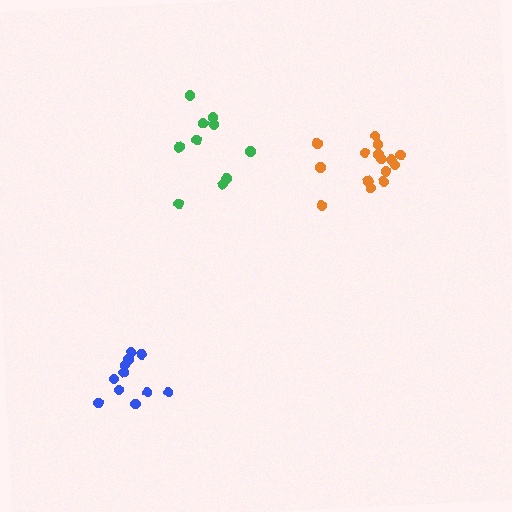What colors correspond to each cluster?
The clusters are colored: orange, blue, green.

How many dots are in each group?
Group 1: 15 dots, Group 2: 11 dots, Group 3: 10 dots (36 total).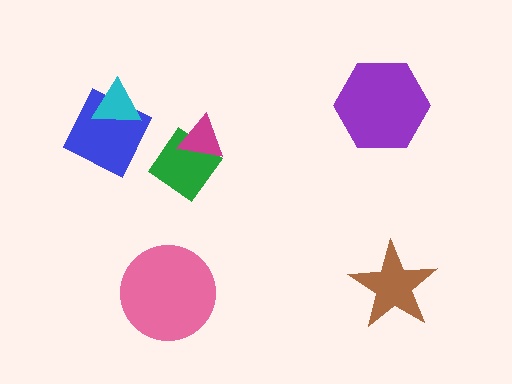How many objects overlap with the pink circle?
0 objects overlap with the pink circle.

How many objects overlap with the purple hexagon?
0 objects overlap with the purple hexagon.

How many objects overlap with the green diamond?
1 object overlaps with the green diamond.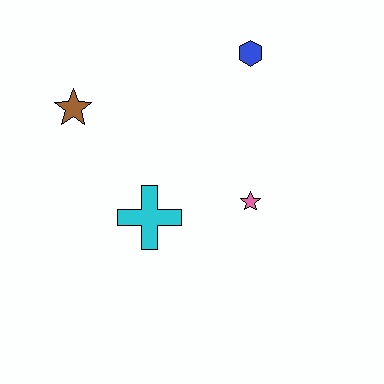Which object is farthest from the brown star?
The pink star is farthest from the brown star.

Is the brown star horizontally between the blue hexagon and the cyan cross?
No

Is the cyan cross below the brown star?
Yes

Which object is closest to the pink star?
The cyan cross is closest to the pink star.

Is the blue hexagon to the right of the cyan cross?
Yes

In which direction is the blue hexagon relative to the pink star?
The blue hexagon is above the pink star.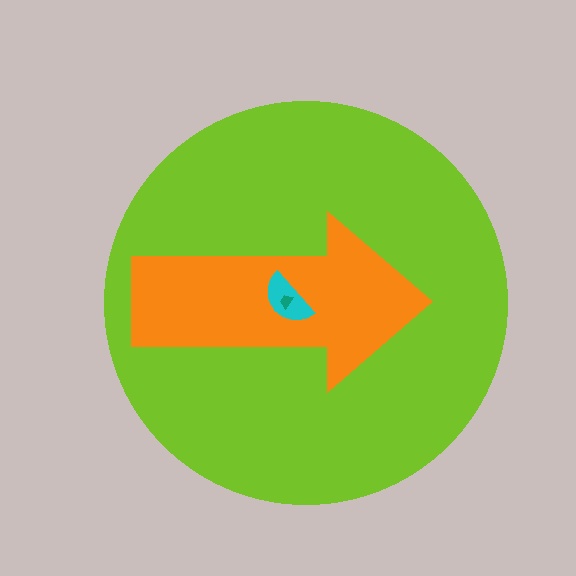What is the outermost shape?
The lime circle.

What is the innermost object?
The teal trapezoid.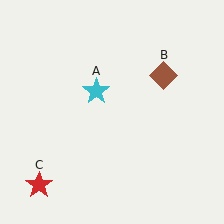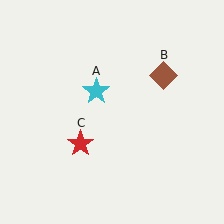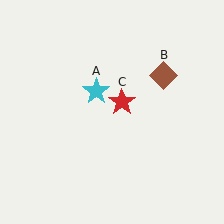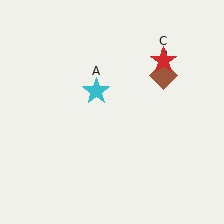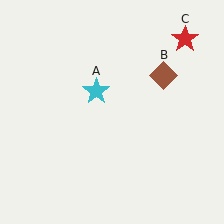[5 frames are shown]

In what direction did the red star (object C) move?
The red star (object C) moved up and to the right.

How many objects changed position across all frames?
1 object changed position: red star (object C).